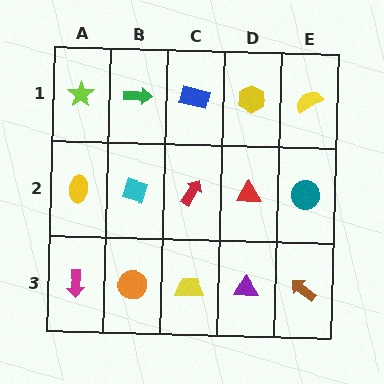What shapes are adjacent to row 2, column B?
A green arrow (row 1, column B), an orange circle (row 3, column B), a yellow ellipse (row 2, column A), a red arrow (row 2, column C).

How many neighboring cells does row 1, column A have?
2.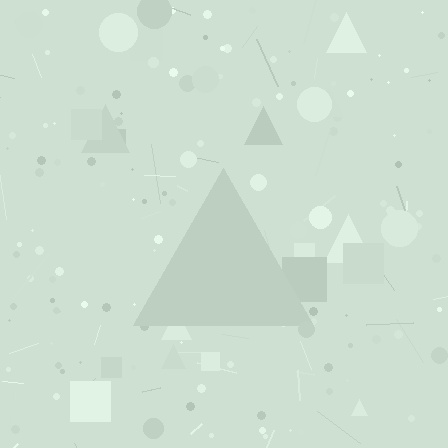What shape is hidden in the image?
A triangle is hidden in the image.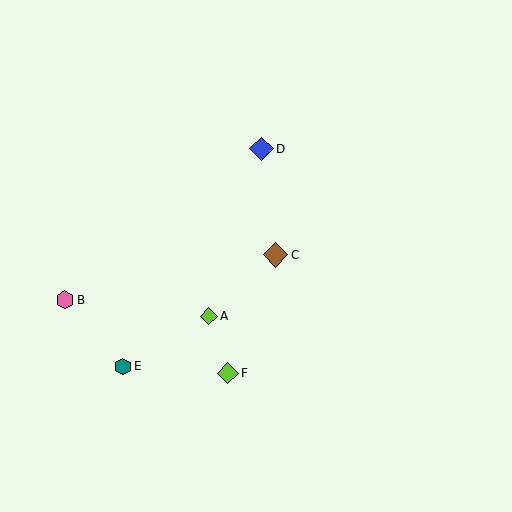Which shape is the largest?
The brown diamond (labeled C) is the largest.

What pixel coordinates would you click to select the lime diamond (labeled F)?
Click at (228, 373) to select the lime diamond F.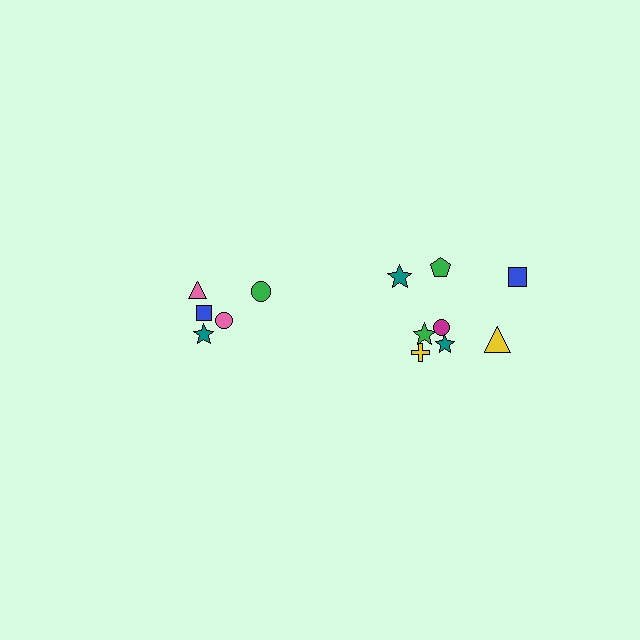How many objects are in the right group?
There are 8 objects.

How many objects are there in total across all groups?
There are 13 objects.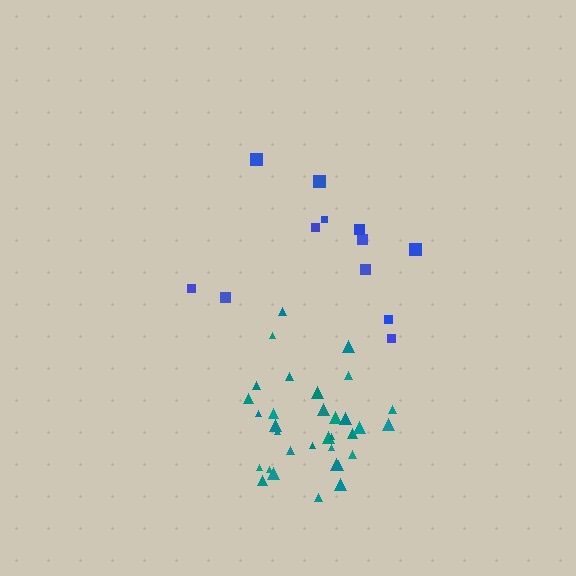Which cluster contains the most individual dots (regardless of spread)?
Teal (33).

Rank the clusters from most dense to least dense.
teal, blue.